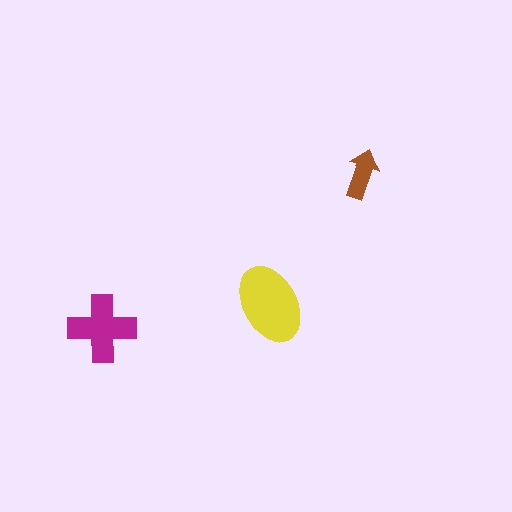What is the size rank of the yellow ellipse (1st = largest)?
1st.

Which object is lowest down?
The magenta cross is bottommost.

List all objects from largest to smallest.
The yellow ellipse, the magenta cross, the brown arrow.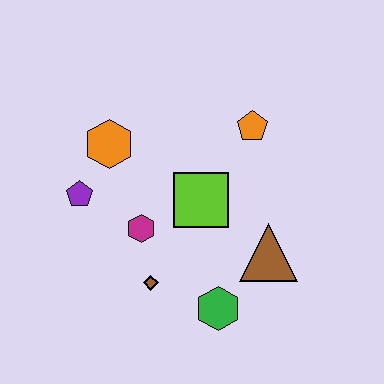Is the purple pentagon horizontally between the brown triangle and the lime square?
No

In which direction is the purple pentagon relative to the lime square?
The purple pentagon is to the left of the lime square.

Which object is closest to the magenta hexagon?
The brown diamond is closest to the magenta hexagon.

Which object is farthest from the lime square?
The purple pentagon is farthest from the lime square.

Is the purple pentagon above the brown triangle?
Yes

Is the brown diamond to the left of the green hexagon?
Yes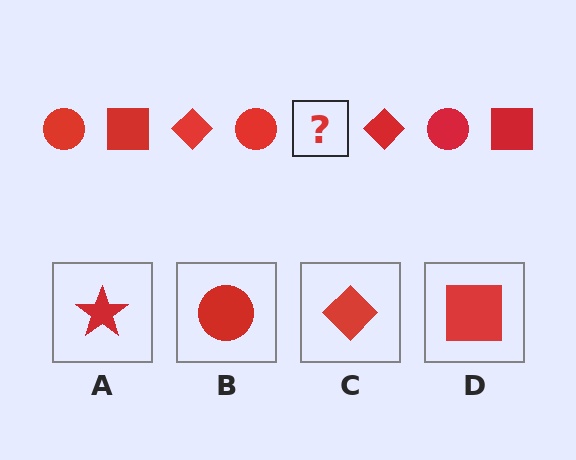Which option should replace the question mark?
Option D.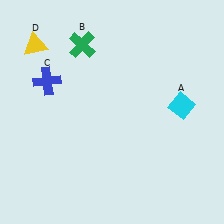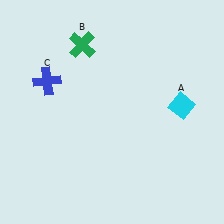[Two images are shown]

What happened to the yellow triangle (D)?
The yellow triangle (D) was removed in Image 2. It was in the top-left area of Image 1.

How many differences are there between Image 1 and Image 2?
There is 1 difference between the two images.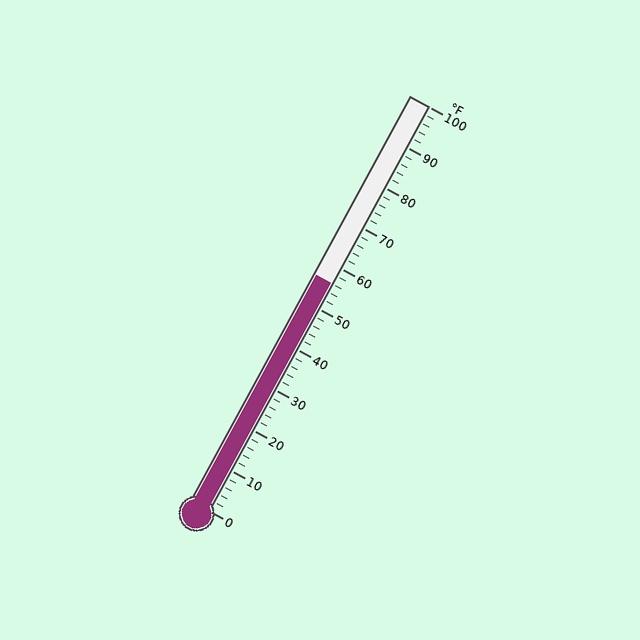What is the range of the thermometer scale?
The thermometer scale ranges from 0°F to 100°F.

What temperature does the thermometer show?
The thermometer shows approximately 56°F.